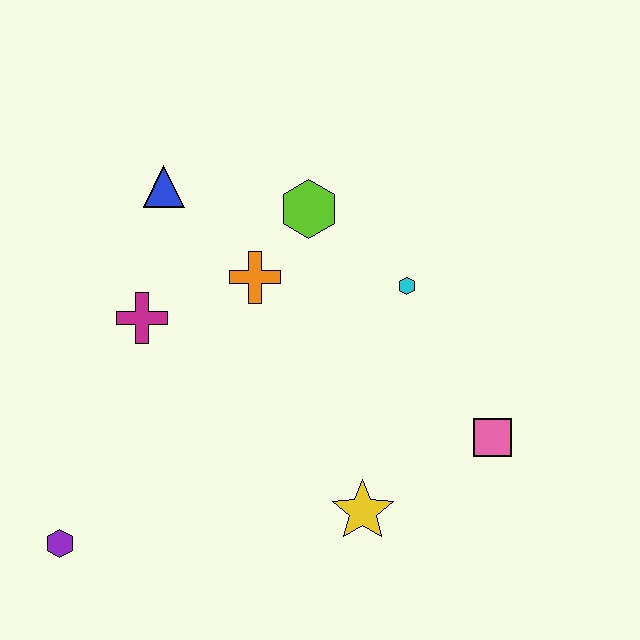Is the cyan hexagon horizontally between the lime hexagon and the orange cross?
No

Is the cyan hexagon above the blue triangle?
No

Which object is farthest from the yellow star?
The blue triangle is farthest from the yellow star.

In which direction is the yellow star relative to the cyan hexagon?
The yellow star is below the cyan hexagon.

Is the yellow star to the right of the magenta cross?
Yes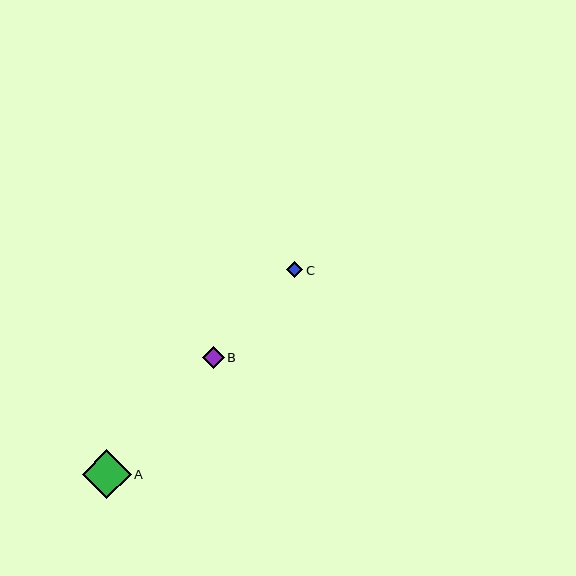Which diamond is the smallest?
Diamond C is the smallest with a size of approximately 16 pixels.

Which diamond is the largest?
Diamond A is the largest with a size of approximately 49 pixels.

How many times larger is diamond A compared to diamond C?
Diamond A is approximately 3.0 times the size of diamond C.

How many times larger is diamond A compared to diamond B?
Diamond A is approximately 2.2 times the size of diamond B.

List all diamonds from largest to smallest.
From largest to smallest: A, B, C.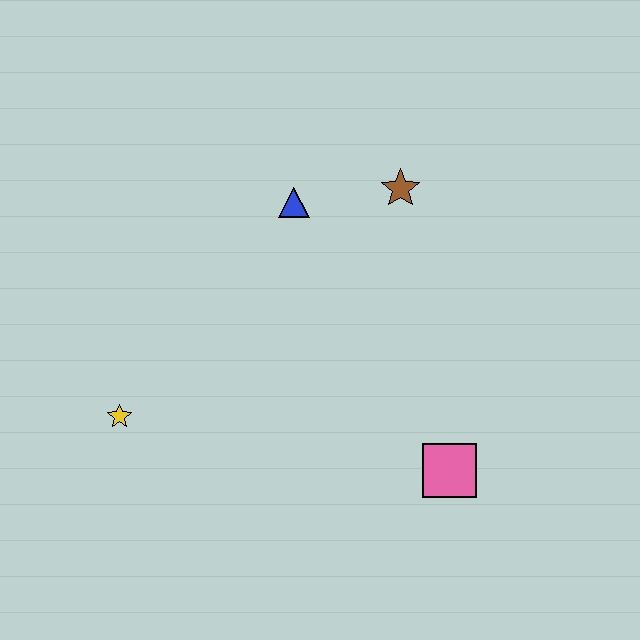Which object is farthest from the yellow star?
The brown star is farthest from the yellow star.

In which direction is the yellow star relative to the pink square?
The yellow star is to the left of the pink square.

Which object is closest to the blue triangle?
The brown star is closest to the blue triangle.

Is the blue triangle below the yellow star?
No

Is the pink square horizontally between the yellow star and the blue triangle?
No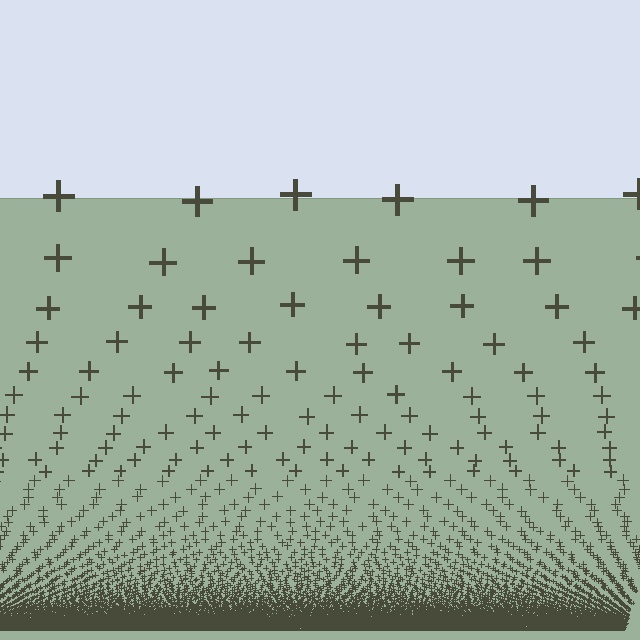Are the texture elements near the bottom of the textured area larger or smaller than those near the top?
Smaller. The gradient is inverted — elements near the bottom are smaller and denser.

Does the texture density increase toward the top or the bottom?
Density increases toward the bottom.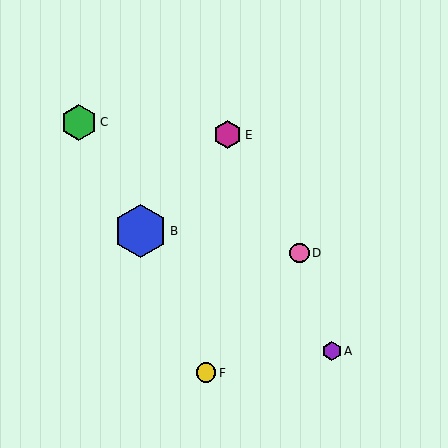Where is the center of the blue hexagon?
The center of the blue hexagon is at (140, 231).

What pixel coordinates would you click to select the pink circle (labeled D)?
Click at (300, 253) to select the pink circle D.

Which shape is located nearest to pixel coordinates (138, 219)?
The blue hexagon (labeled B) at (140, 231) is nearest to that location.